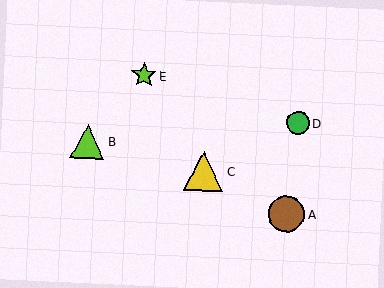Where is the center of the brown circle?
The center of the brown circle is at (286, 214).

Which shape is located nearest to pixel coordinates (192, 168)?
The yellow triangle (labeled C) at (204, 171) is nearest to that location.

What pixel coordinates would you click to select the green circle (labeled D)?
Click at (298, 123) to select the green circle D.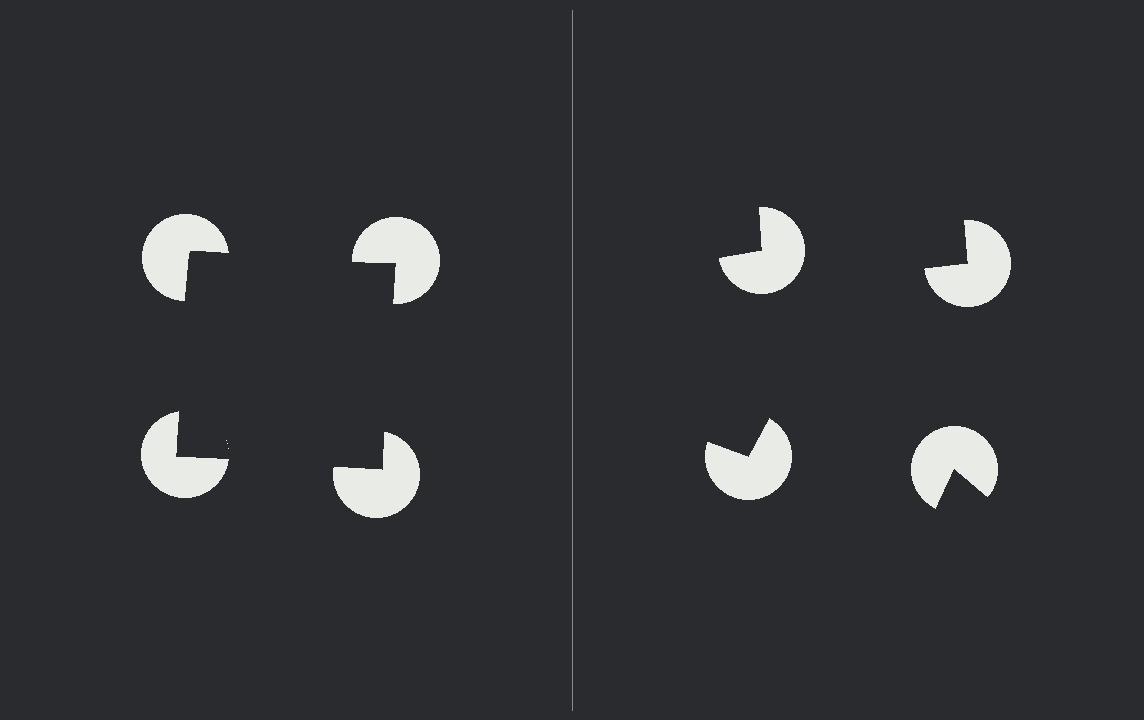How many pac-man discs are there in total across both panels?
8 — 4 on each side.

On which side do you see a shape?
An illusory square appears on the left side. On the right side the wedge cuts are rotated, so no coherent shape forms.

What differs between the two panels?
The pac-man discs are positioned identically on both sides; only the wedge orientations differ. On the left they align to a square; on the right they are misaligned.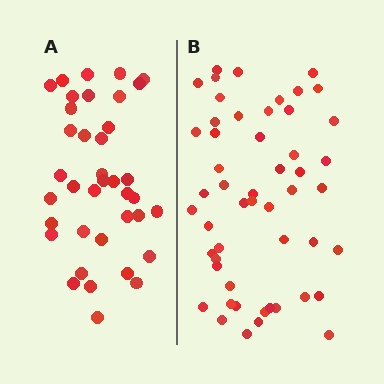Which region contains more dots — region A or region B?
Region B (the right region) has more dots.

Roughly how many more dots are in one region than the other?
Region B has approximately 15 more dots than region A.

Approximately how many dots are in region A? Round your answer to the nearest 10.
About 40 dots. (The exact count is 38, which rounds to 40.)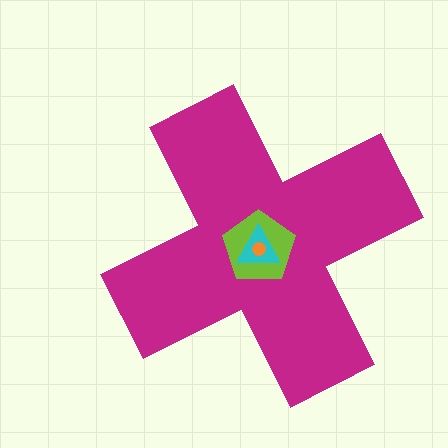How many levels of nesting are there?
4.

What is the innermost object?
The orange circle.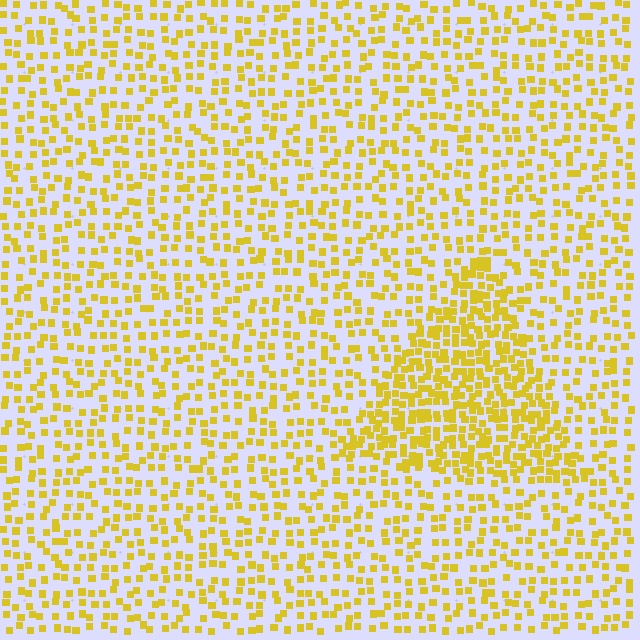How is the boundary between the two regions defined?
The boundary is defined by a change in element density (approximately 2.1x ratio). All elements are the same color, size, and shape.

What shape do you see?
I see a triangle.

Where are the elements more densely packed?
The elements are more densely packed inside the triangle boundary.